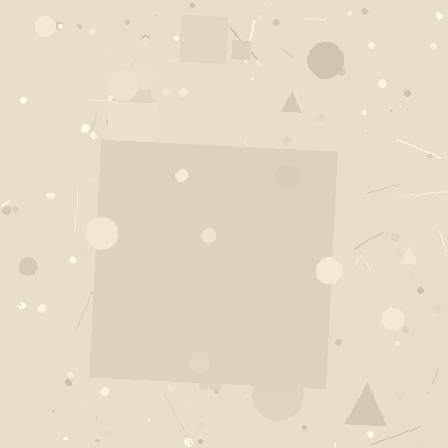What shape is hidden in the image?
A square is hidden in the image.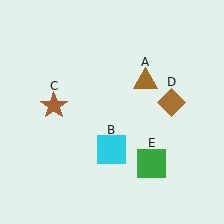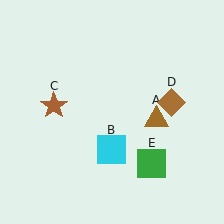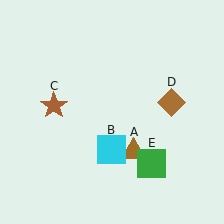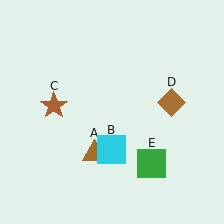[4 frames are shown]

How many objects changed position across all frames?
1 object changed position: brown triangle (object A).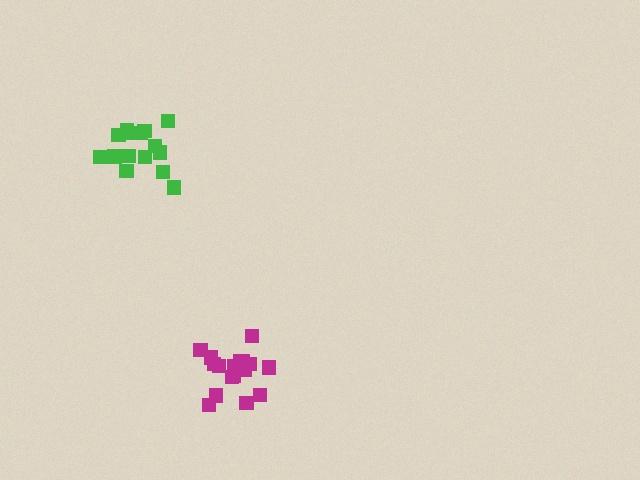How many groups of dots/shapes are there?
There are 2 groups.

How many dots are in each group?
Group 1: 18 dots, Group 2: 15 dots (33 total).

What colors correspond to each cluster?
The clusters are colored: magenta, green.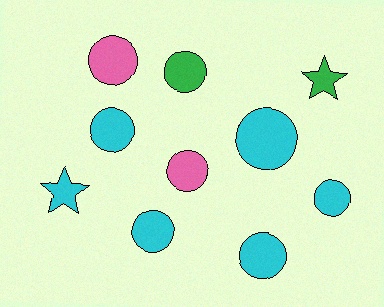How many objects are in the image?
There are 10 objects.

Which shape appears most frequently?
Circle, with 8 objects.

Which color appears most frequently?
Cyan, with 6 objects.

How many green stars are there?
There is 1 green star.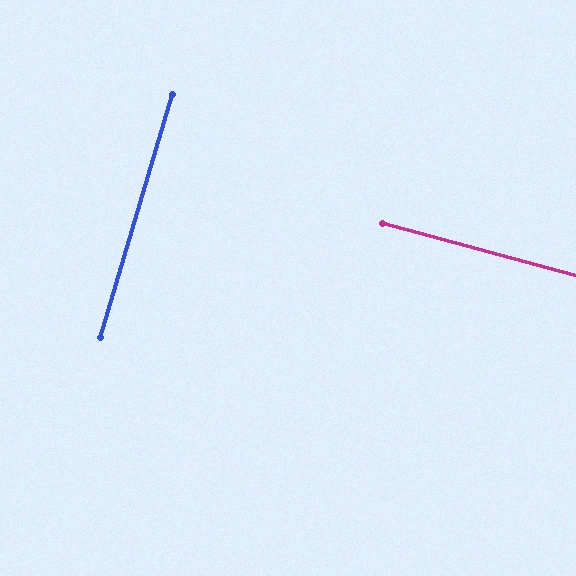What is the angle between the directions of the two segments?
Approximately 89 degrees.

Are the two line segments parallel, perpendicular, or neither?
Perpendicular — they meet at approximately 89°.